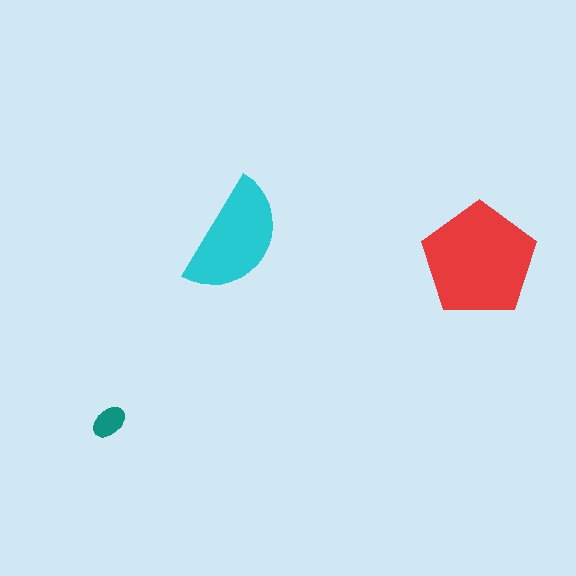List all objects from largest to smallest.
The red pentagon, the cyan semicircle, the teal ellipse.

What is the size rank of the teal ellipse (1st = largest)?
3rd.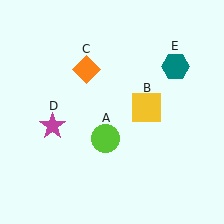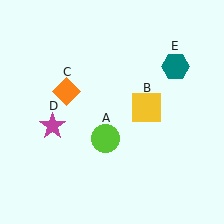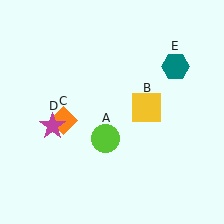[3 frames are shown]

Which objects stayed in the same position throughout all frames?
Lime circle (object A) and yellow square (object B) and magenta star (object D) and teal hexagon (object E) remained stationary.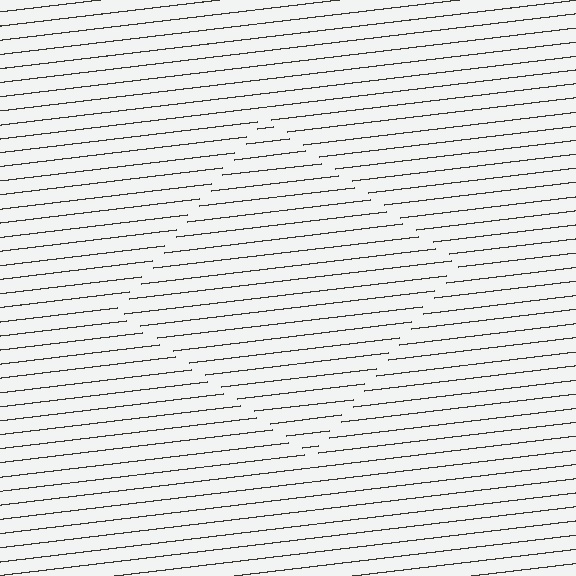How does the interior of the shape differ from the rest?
The interior of the shape contains the same grating, shifted by half a period — the contour is defined by the phase discontinuity where line-ends from the inner and outer gratings abut.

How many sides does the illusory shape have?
4 sides — the line-ends trace a square.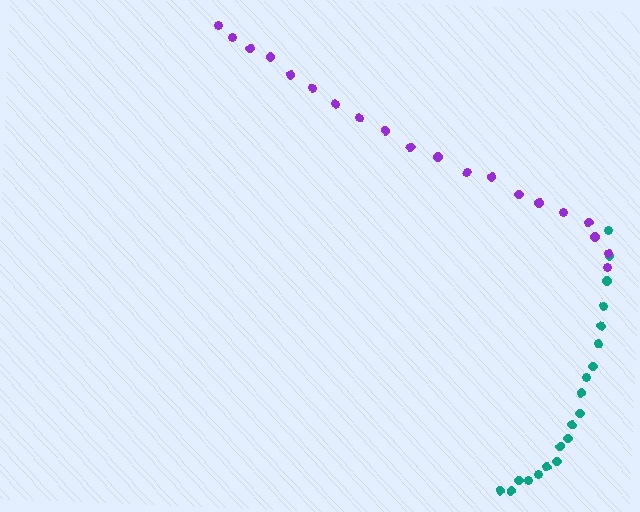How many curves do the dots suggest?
There are 2 distinct paths.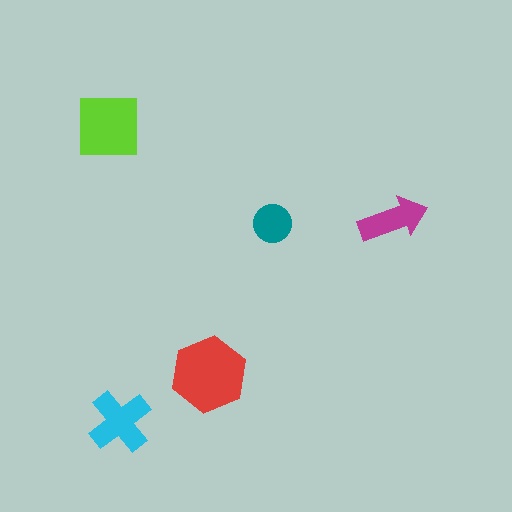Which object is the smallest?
The teal circle.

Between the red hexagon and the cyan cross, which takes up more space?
The red hexagon.